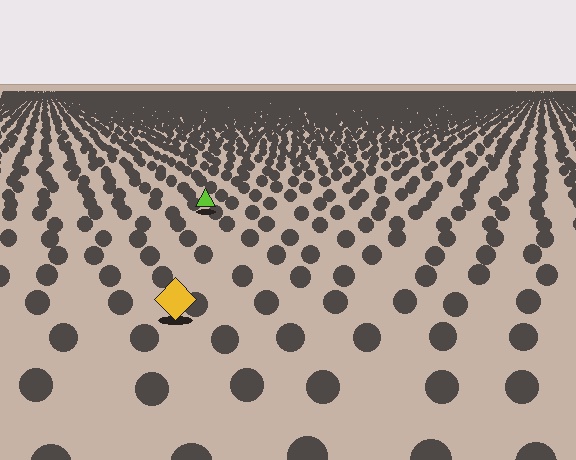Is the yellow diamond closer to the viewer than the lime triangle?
Yes. The yellow diamond is closer — you can tell from the texture gradient: the ground texture is coarser near it.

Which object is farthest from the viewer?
The lime triangle is farthest from the viewer. It appears smaller and the ground texture around it is denser.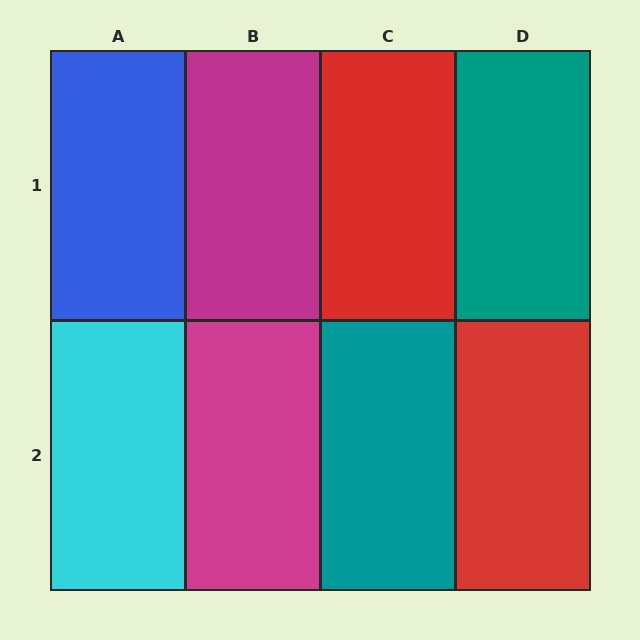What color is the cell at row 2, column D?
Red.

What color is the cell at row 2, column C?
Teal.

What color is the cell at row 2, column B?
Magenta.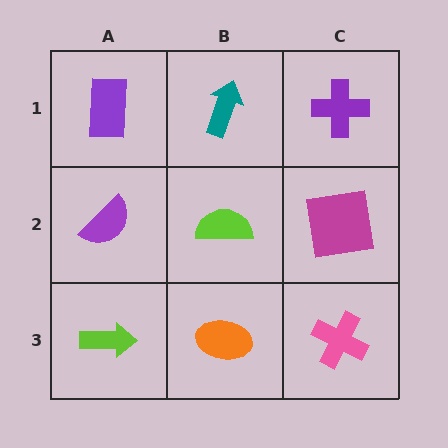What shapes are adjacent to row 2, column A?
A purple rectangle (row 1, column A), a lime arrow (row 3, column A), a lime semicircle (row 2, column B).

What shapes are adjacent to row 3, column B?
A lime semicircle (row 2, column B), a lime arrow (row 3, column A), a pink cross (row 3, column C).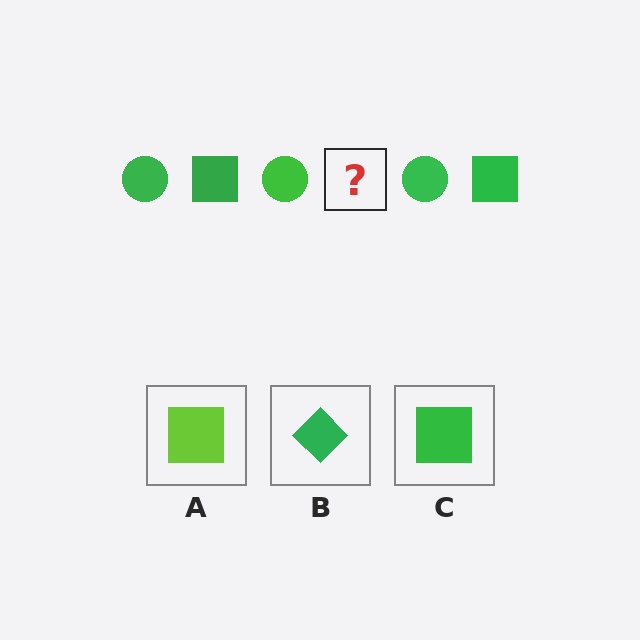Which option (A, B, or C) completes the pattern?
C.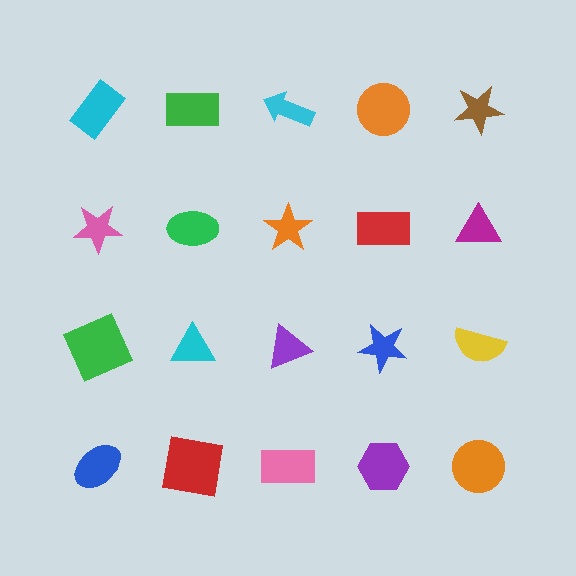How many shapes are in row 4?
5 shapes.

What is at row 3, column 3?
A purple triangle.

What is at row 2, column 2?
A green ellipse.